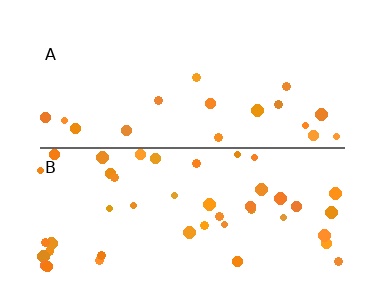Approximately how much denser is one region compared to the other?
Approximately 2.3× — region B over region A.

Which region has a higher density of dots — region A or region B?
B (the bottom).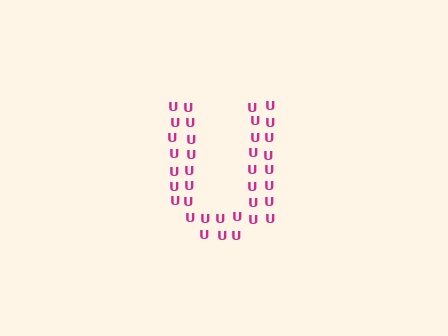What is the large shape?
The large shape is the letter U.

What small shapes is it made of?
It is made of small letter U's.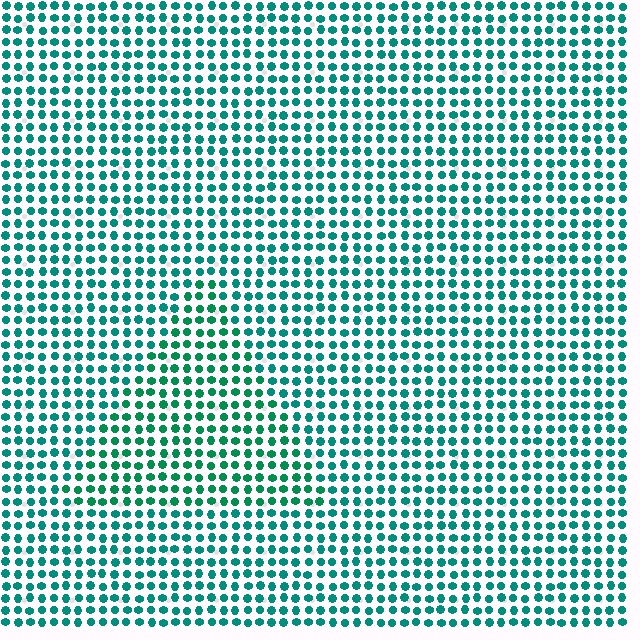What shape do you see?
I see a triangle.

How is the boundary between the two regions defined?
The boundary is defined purely by a slight shift in hue (about 19 degrees). Spacing, size, and orientation are identical on both sides.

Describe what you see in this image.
The image is filled with small teal elements in a uniform arrangement. A triangle-shaped region is visible where the elements are tinted to a slightly different hue, forming a subtle color boundary.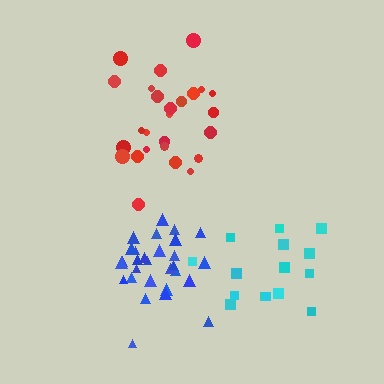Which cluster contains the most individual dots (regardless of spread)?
Blue (30).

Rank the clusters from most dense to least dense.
blue, red, cyan.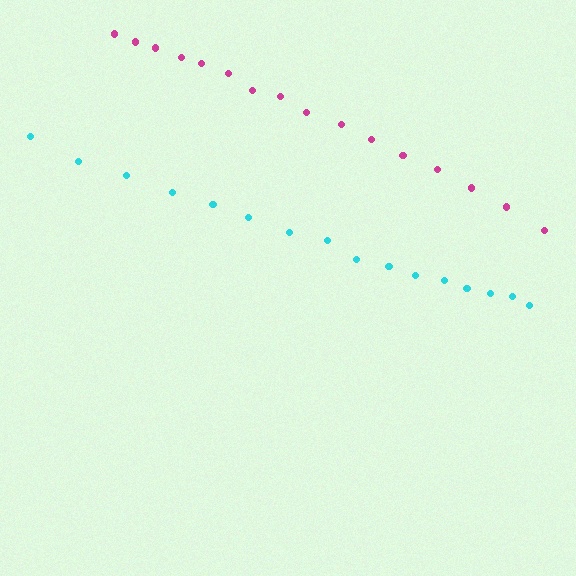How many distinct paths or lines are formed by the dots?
There are 2 distinct paths.